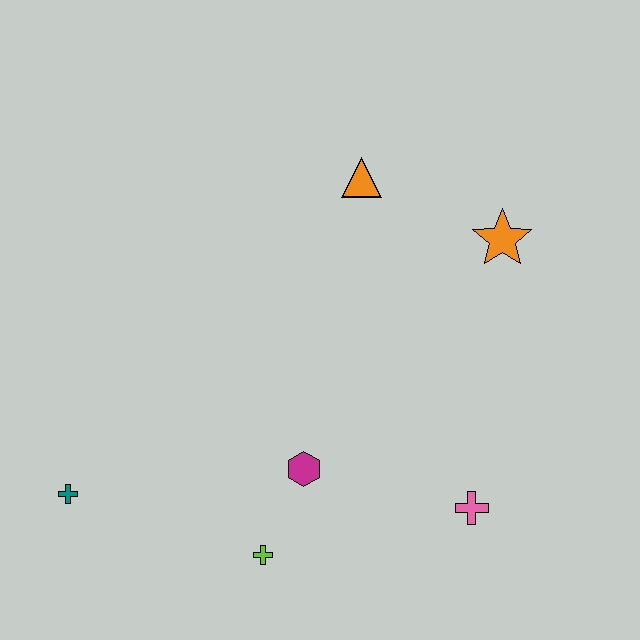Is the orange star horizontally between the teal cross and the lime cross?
No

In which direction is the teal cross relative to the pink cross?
The teal cross is to the left of the pink cross.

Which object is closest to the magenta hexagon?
The lime cross is closest to the magenta hexagon.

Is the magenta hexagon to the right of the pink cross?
No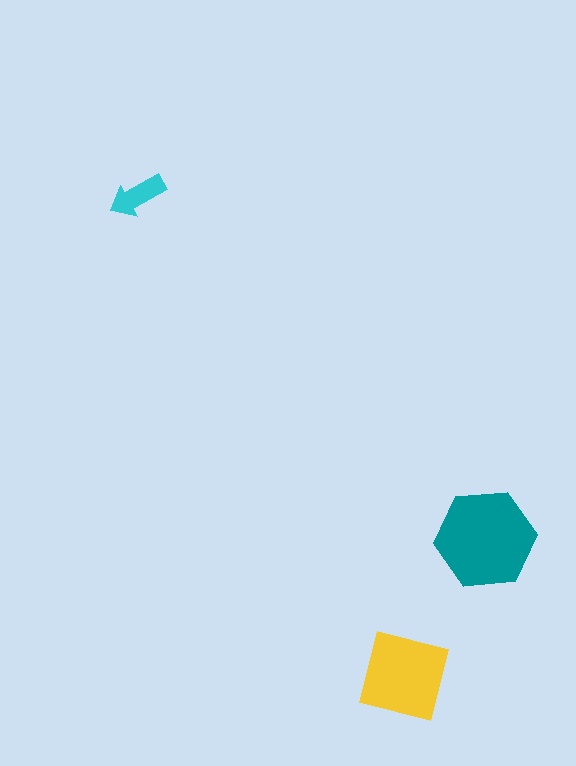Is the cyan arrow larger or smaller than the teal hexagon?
Smaller.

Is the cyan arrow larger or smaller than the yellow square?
Smaller.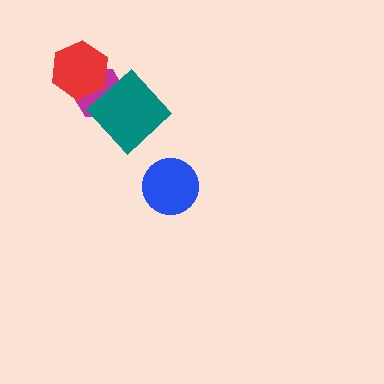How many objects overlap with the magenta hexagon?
2 objects overlap with the magenta hexagon.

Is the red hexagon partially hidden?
No, no other shape covers it.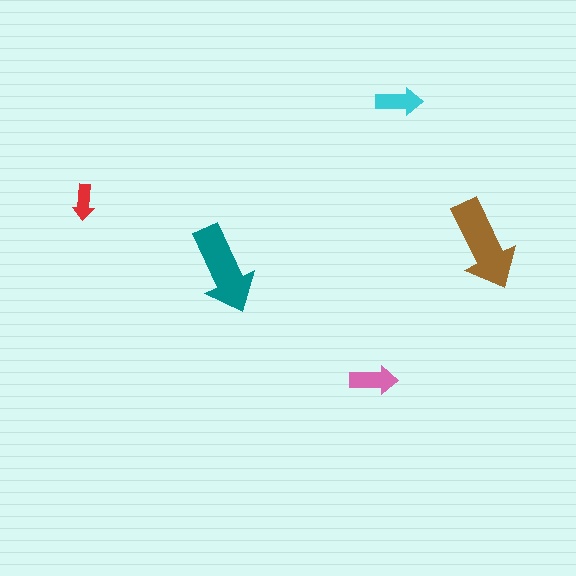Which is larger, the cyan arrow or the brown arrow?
The brown one.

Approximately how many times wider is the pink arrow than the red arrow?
About 1.5 times wider.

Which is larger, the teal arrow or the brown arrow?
The brown one.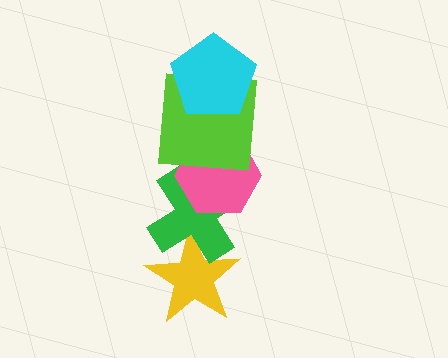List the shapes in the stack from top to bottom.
From top to bottom: the cyan pentagon, the lime square, the pink hexagon, the green cross, the yellow star.